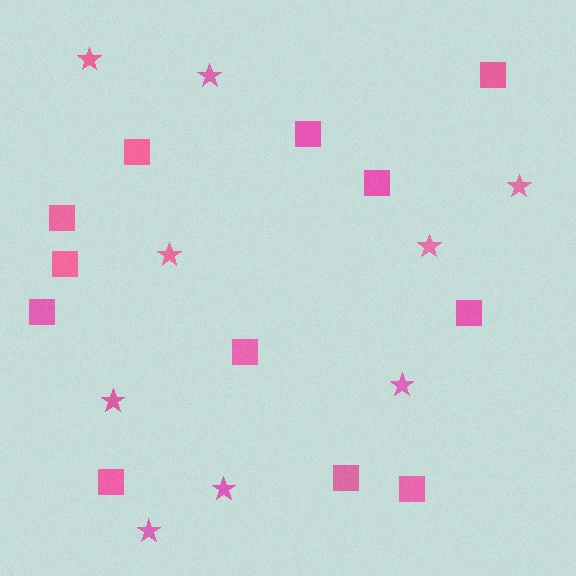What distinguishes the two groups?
There are 2 groups: one group of stars (9) and one group of squares (12).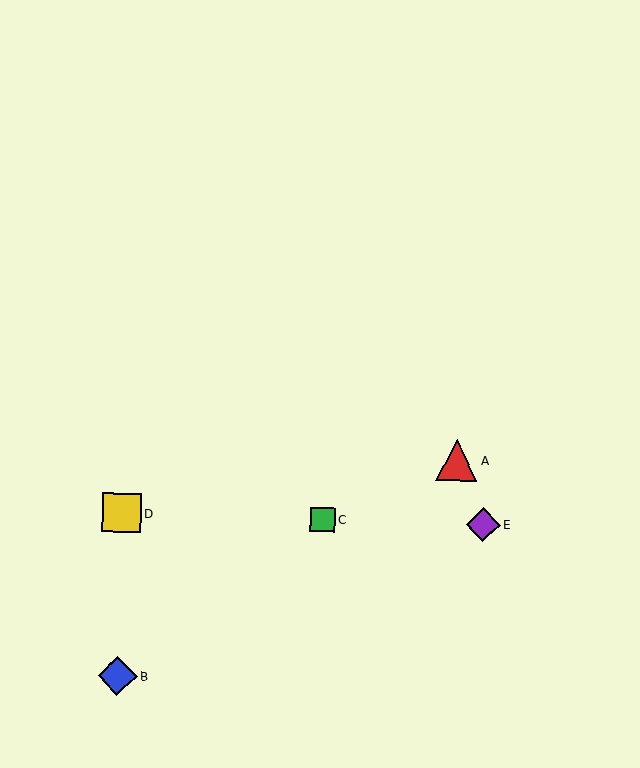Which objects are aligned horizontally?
Objects C, D, E are aligned horizontally.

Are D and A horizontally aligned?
No, D is at y≈513 and A is at y≈461.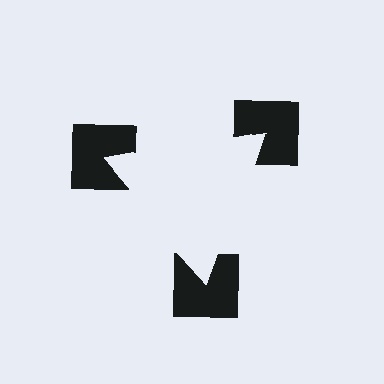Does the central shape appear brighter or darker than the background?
It typically appears slightly brighter than the background, even though no actual brightness change is drawn.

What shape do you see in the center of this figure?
An illusory triangle — its edges are inferred from the aligned wedge cuts in the notched squares, not physically drawn.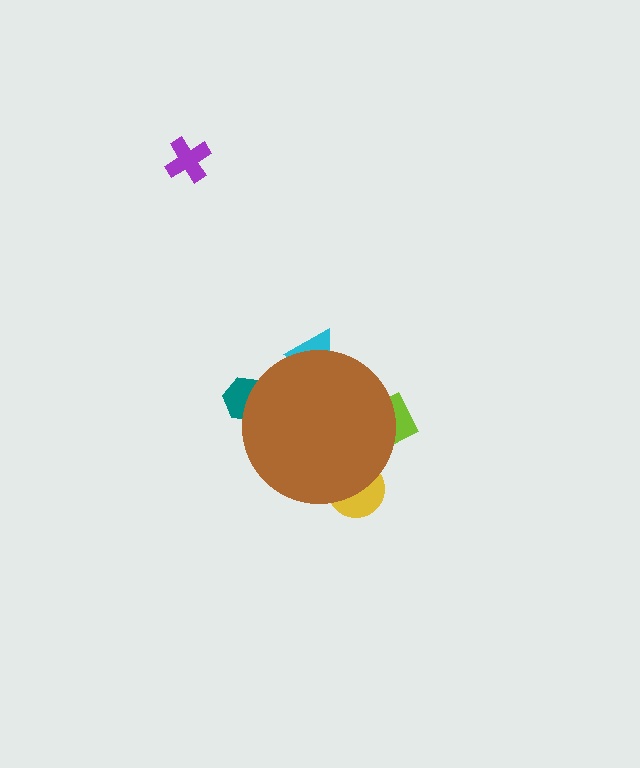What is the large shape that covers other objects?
A brown circle.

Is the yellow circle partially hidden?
Yes, the yellow circle is partially hidden behind the brown circle.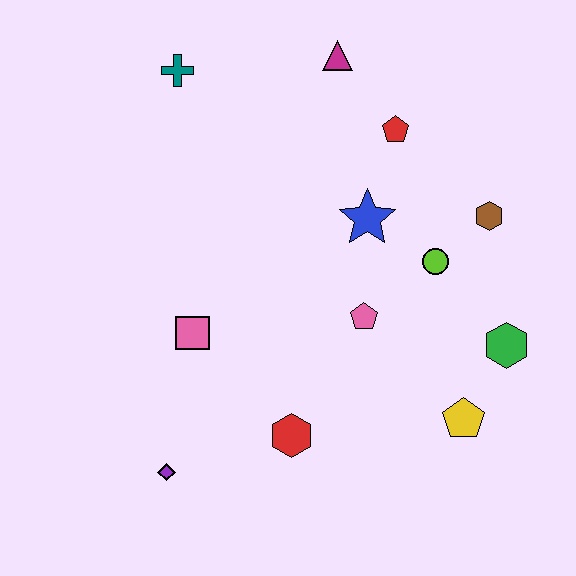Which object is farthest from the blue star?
The purple diamond is farthest from the blue star.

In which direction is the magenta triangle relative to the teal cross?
The magenta triangle is to the right of the teal cross.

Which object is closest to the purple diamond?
The red hexagon is closest to the purple diamond.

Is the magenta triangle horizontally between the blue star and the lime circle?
No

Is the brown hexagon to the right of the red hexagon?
Yes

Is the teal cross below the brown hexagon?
No